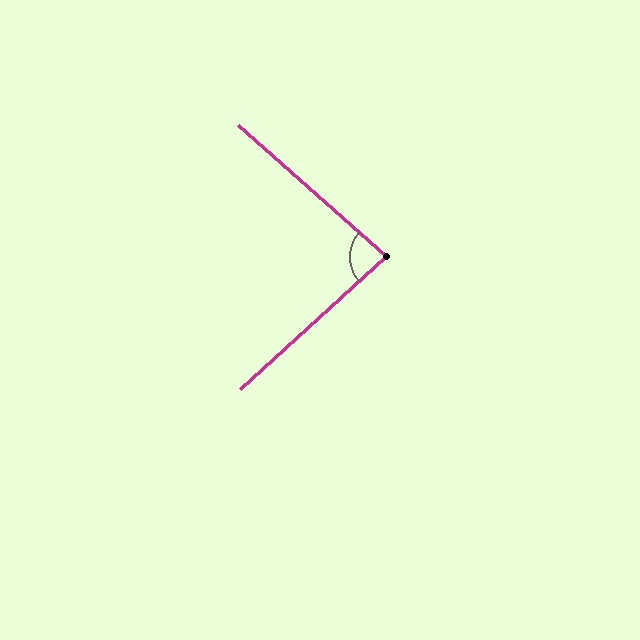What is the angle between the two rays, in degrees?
Approximately 84 degrees.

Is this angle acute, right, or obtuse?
It is acute.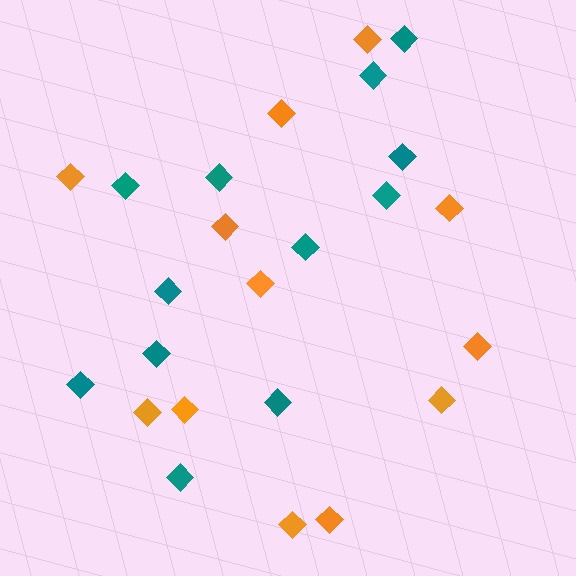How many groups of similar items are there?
There are 2 groups: one group of teal diamonds (12) and one group of orange diamonds (12).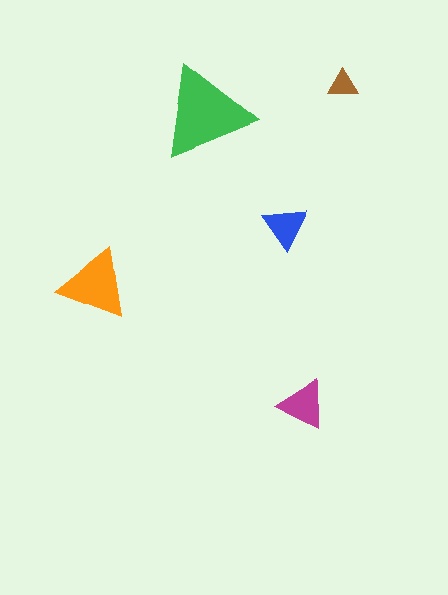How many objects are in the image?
There are 5 objects in the image.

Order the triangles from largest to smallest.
the green one, the orange one, the magenta one, the blue one, the brown one.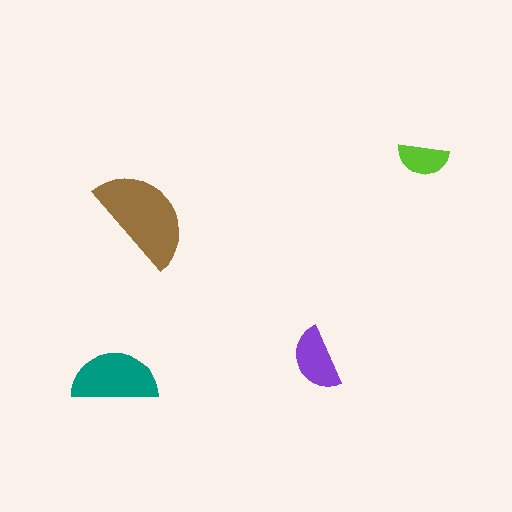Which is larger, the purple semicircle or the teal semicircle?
The teal one.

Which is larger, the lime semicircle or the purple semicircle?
The purple one.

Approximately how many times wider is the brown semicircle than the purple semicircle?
About 1.5 times wider.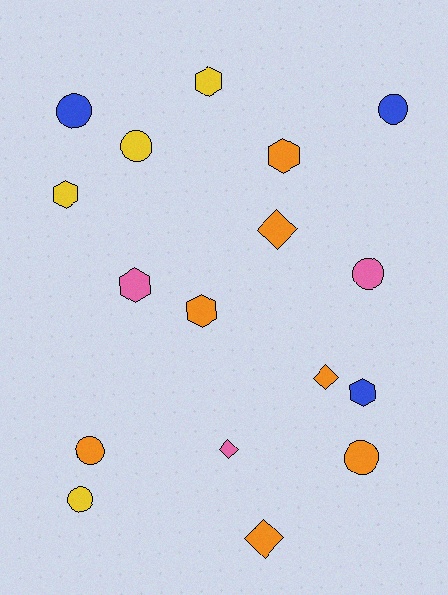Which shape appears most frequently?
Circle, with 7 objects.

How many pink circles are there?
There is 1 pink circle.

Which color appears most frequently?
Orange, with 7 objects.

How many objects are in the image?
There are 17 objects.